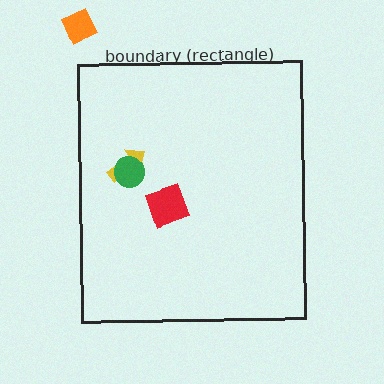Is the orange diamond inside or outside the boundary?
Outside.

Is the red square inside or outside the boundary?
Inside.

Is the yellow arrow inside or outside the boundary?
Inside.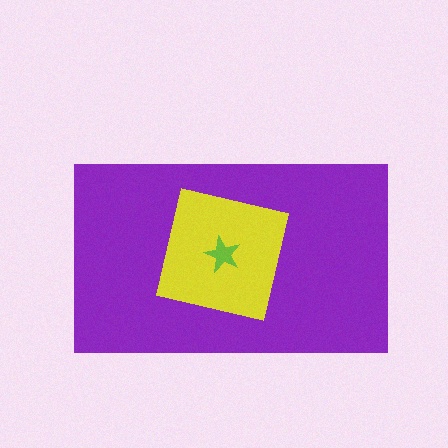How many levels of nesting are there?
3.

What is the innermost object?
The lime star.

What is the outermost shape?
The purple rectangle.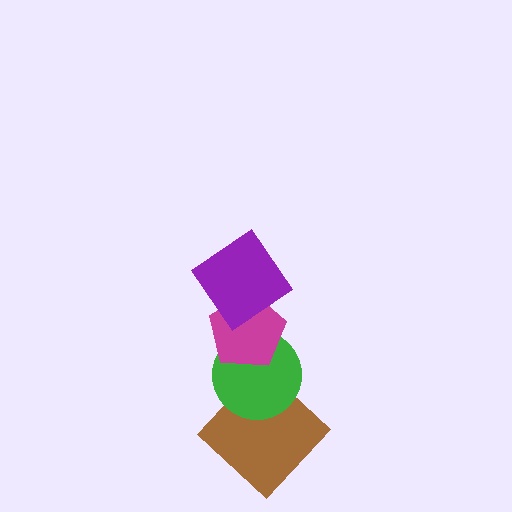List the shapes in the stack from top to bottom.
From top to bottom: the purple diamond, the magenta pentagon, the green circle, the brown diamond.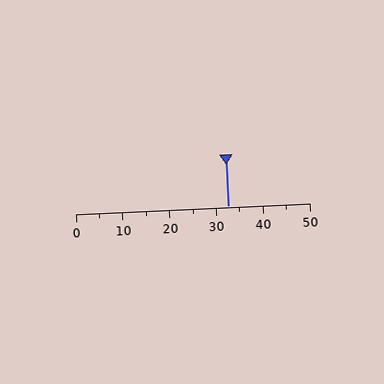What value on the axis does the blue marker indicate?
The marker indicates approximately 32.5.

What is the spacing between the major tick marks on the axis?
The major ticks are spaced 10 apart.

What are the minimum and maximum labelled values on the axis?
The axis runs from 0 to 50.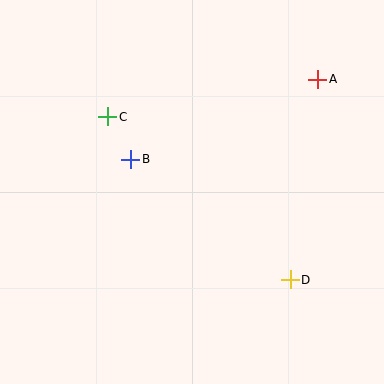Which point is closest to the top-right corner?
Point A is closest to the top-right corner.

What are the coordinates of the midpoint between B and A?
The midpoint between B and A is at (224, 119).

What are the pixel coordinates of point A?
Point A is at (318, 79).